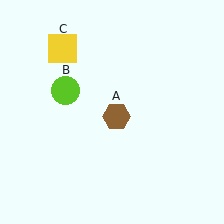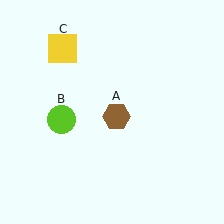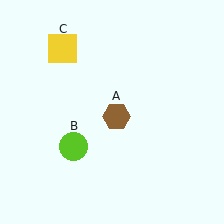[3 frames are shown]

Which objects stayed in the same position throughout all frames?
Brown hexagon (object A) and yellow square (object C) remained stationary.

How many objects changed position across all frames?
1 object changed position: lime circle (object B).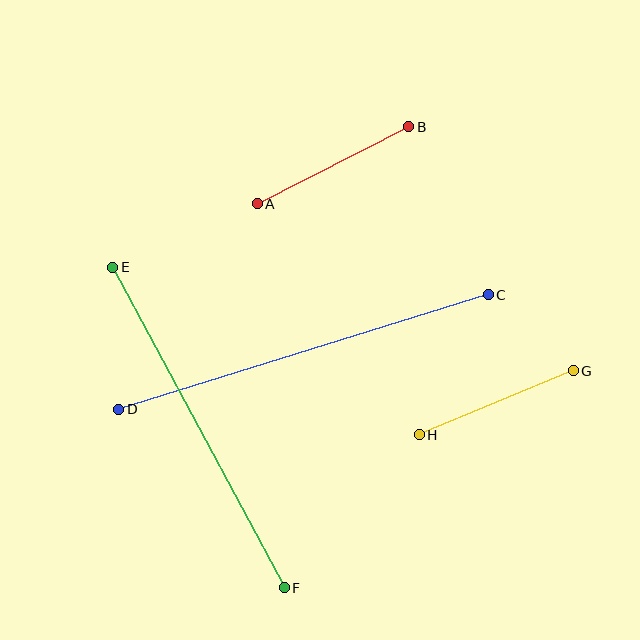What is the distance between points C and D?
The distance is approximately 387 pixels.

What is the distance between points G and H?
The distance is approximately 167 pixels.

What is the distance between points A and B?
The distance is approximately 170 pixels.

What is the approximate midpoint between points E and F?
The midpoint is at approximately (198, 427) pixels.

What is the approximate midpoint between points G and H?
The midpoint is at approximately (496, 403) pixels.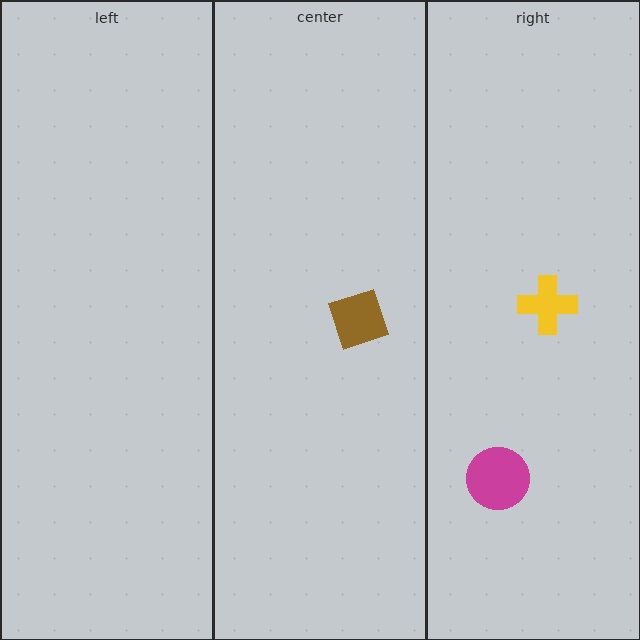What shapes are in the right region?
The yellow cross, the magenta circle.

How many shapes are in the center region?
1.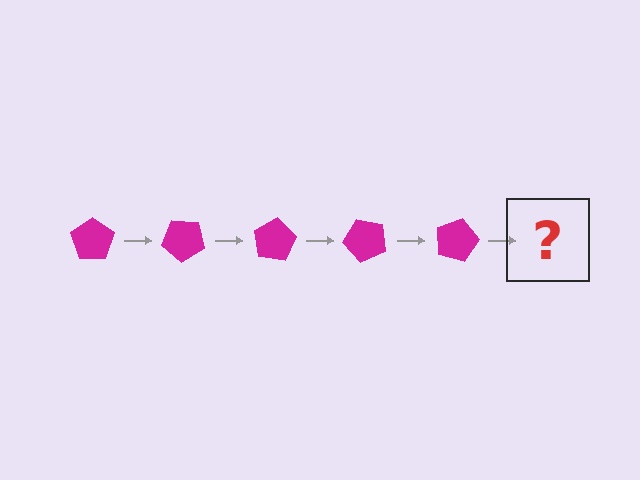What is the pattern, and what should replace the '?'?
The pattern is that the pentagon rotates 40 degrees each step. The '?' should be a magenta pentagon rotated 200 degrees.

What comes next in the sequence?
The next element should be a magenta pentagon rotated 200 degrees.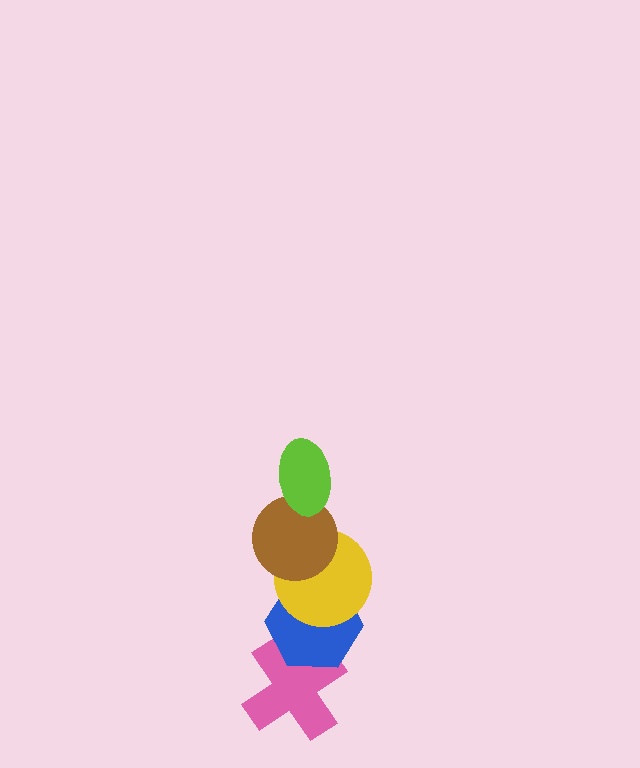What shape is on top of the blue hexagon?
The yellow circle is on top of the blue hexagon.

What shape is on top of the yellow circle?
The brown circle is on top of the yellow circle.